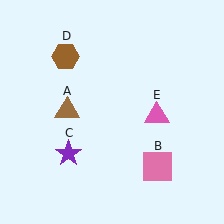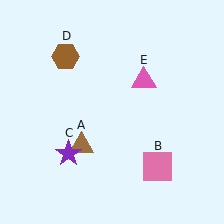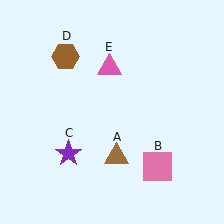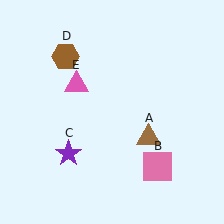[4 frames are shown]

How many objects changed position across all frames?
2 objects changed position: brown triangle (object A), pink triangle (object E).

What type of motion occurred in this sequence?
The brown triangle (object A), pink triangle (object E) rotated counterclockwise around the center of the scene.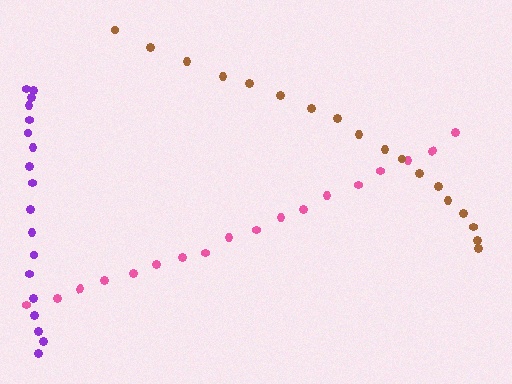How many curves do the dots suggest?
There are 3 distinct paths.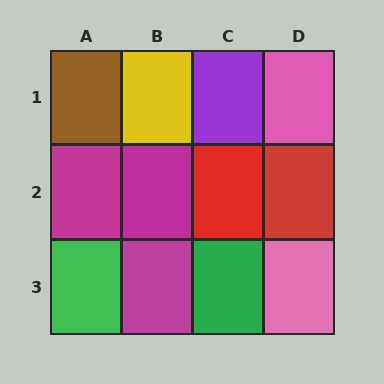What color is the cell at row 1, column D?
Pink.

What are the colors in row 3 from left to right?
Green, magenta, green, pink.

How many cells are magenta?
3 cells are magenta.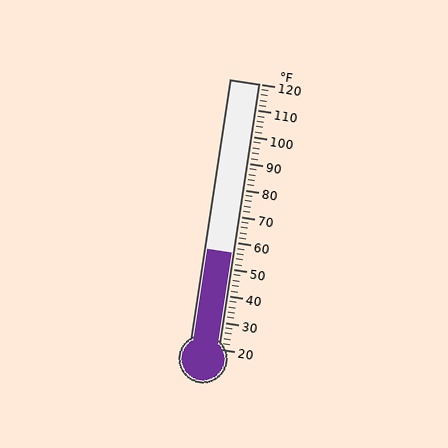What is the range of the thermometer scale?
The thermometer scale ranges from 20°F to 120°F.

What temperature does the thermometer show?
The thermometer shows approximately 56°F.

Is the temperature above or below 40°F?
The temperature is above 40°F.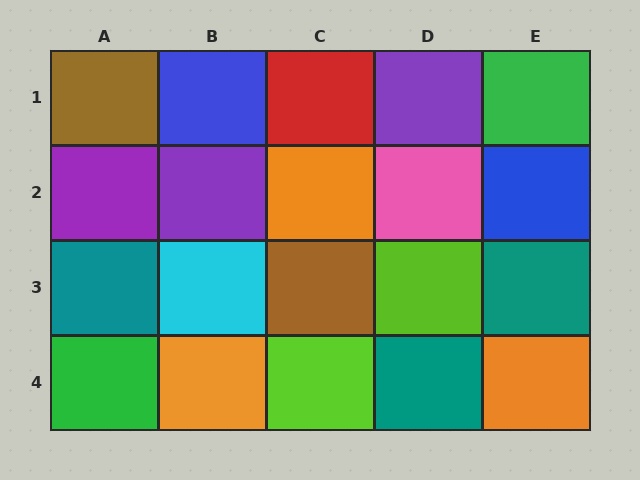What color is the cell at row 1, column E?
Green.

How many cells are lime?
2 cells are lime.